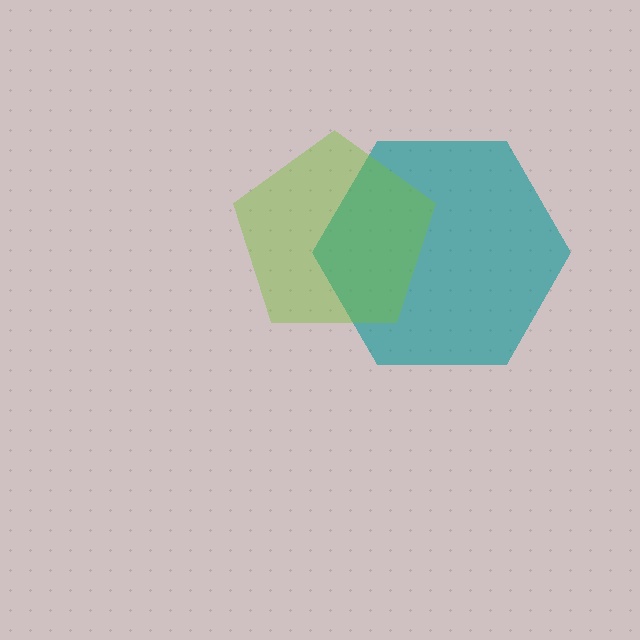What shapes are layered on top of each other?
The layered shapes are: a teal hexagon, a lime pentagon.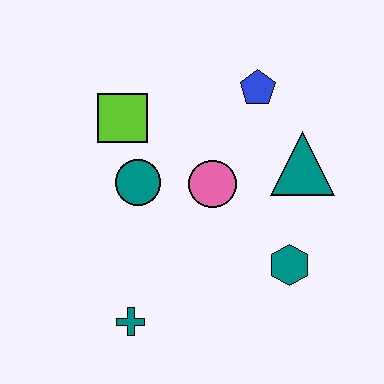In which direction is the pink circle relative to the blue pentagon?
The pink circle is below the blue pentagon.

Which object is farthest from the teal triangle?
The teal cross is farthest from the teal triangle.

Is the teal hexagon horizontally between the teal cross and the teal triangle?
Yes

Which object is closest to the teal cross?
The teal circle is closest to the teal cross.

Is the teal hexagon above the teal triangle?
No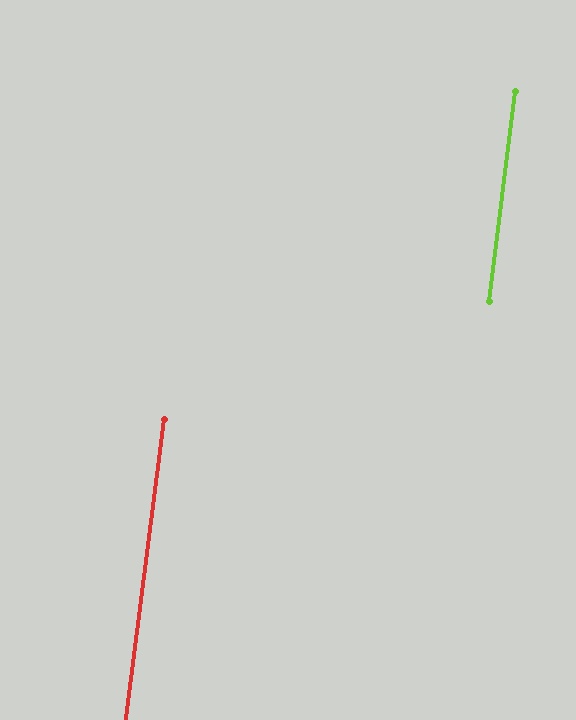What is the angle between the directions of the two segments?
Approximately 0 degrees.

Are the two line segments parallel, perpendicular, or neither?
Parallel — their directions differ by only 0.2°.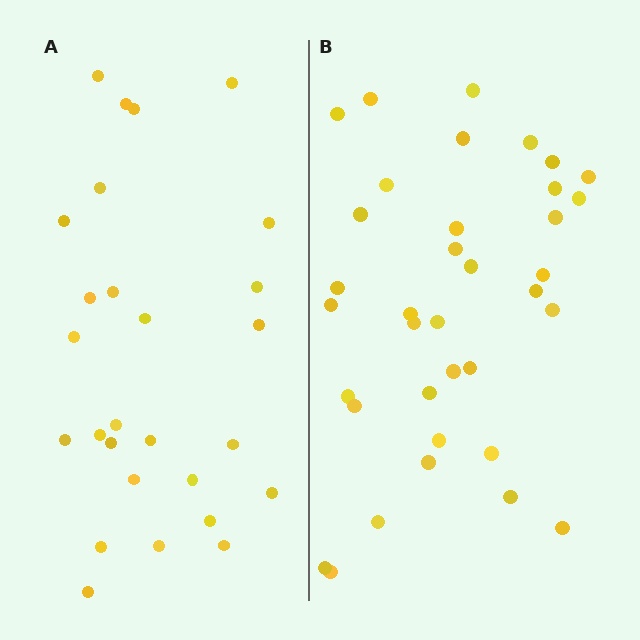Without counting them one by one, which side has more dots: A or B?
Region B (the right region) has more dots.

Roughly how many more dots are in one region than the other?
Region B has roughly 8 or so more dots than region A.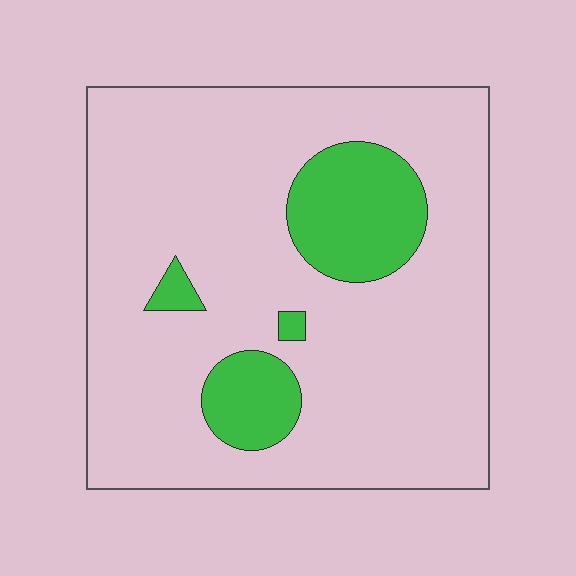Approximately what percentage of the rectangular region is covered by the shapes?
Approximately 15%.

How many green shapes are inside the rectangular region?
4.